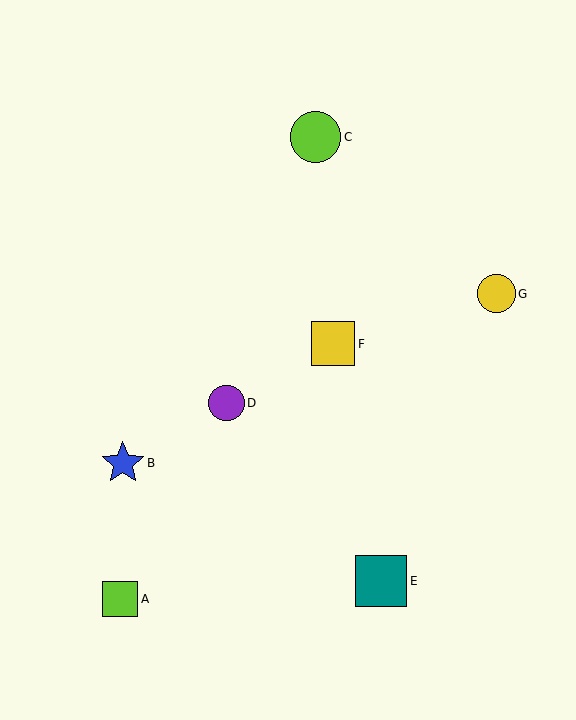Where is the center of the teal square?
The center of the teal square is at (381, 581).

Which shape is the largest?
The teal square (labeled E) is the largest.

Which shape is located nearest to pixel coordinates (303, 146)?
The lime circle (labeled C) at (316, 137) is nearest to that location.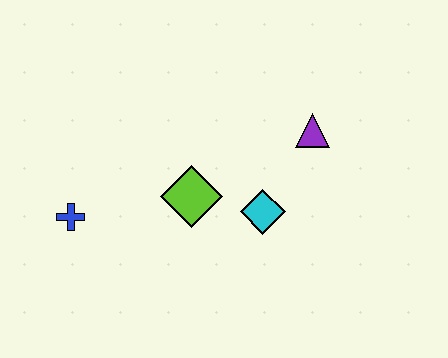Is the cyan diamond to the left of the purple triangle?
Yes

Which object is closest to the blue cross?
The lime diamond is closest to the blue cross.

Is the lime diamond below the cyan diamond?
No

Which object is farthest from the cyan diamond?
The blue cross is farthest from the cyan diamond.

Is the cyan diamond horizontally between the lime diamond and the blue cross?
No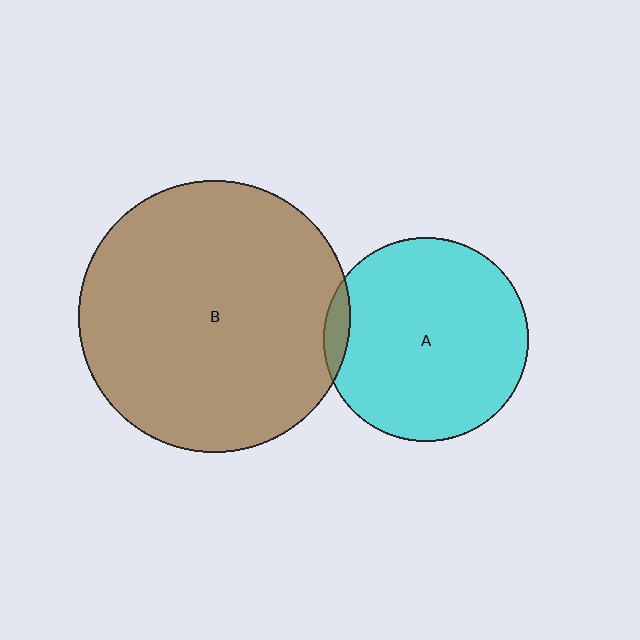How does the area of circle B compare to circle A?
Approximately 1.8 times.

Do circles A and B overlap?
Yes.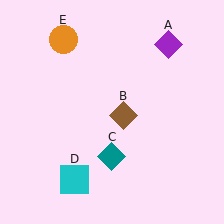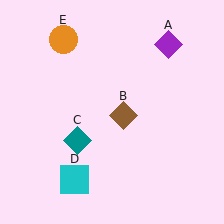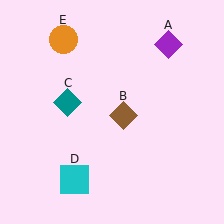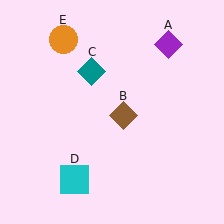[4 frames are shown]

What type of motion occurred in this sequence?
The teal diamond (object C) rotated clockwise around the center of the scene.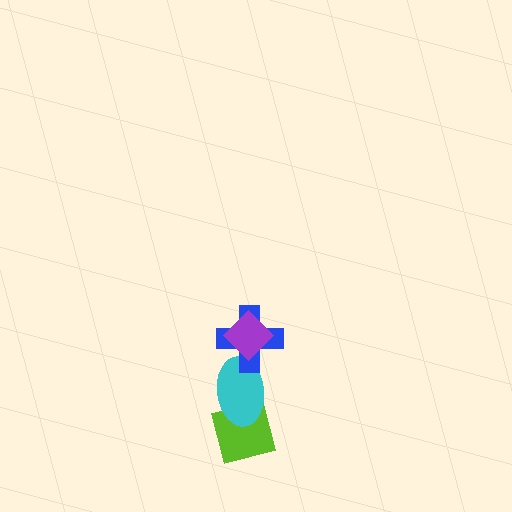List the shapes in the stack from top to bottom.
From top to bottom: the purple diamond, the blue cross, the cyan ellipse, the lime square.